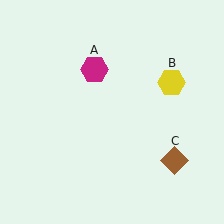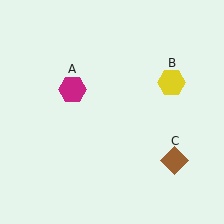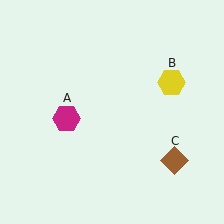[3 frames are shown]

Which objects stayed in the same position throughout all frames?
Yellow hexagon (object B) and brown diamond (object C) remained stationary.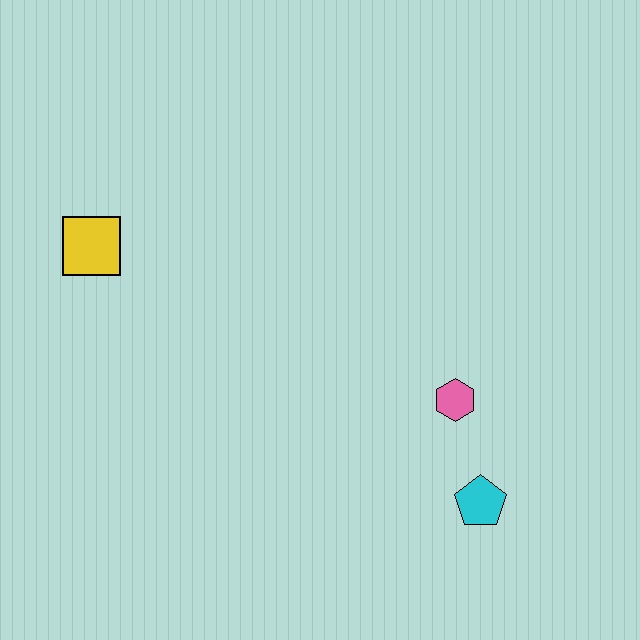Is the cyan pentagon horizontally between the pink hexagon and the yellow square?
No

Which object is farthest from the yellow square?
The cyan pentagon is farthest from the yellow square.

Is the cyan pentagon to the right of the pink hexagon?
Yes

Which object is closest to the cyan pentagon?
The pink hexagon is closest to the cyan pentagon.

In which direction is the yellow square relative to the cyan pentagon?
The yellow square is to the left of the cyan pentagon.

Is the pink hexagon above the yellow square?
No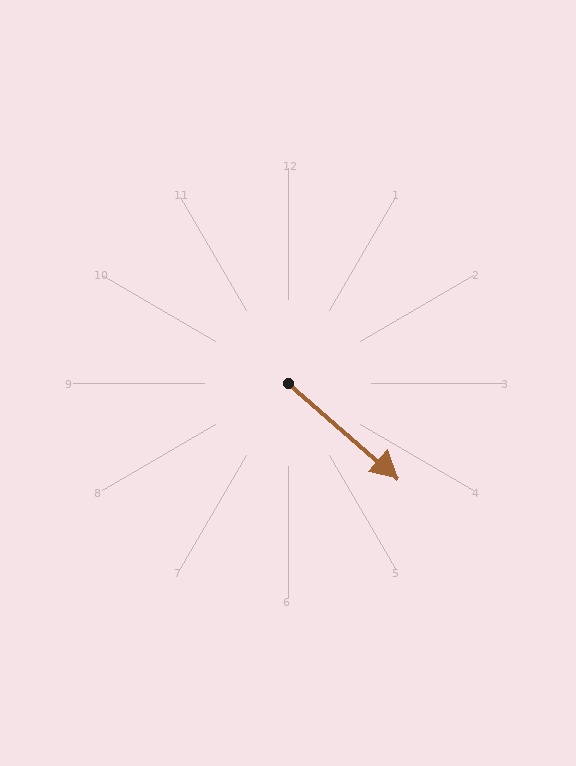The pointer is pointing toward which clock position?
Roughly 4 o'clock.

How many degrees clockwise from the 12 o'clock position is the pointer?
Approximately 131 degrees.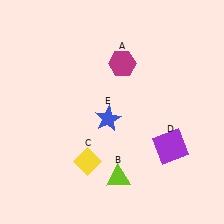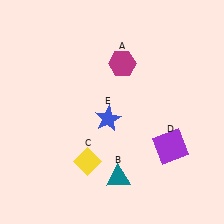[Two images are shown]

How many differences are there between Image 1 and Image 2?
There is 1 difference between the two images.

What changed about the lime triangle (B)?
In Image 1, B is lime. In Image 2, it changed to teal.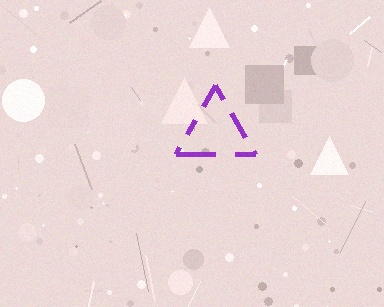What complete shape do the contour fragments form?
The contour fragments form a triangle.